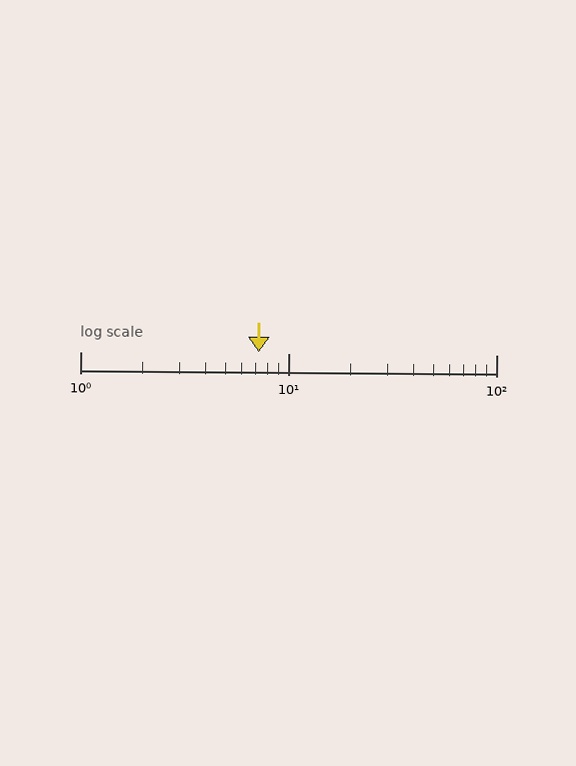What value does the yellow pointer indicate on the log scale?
The pointer indicates approximately 7.2.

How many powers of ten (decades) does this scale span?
The scale spans 2 decades, from 1 to 100.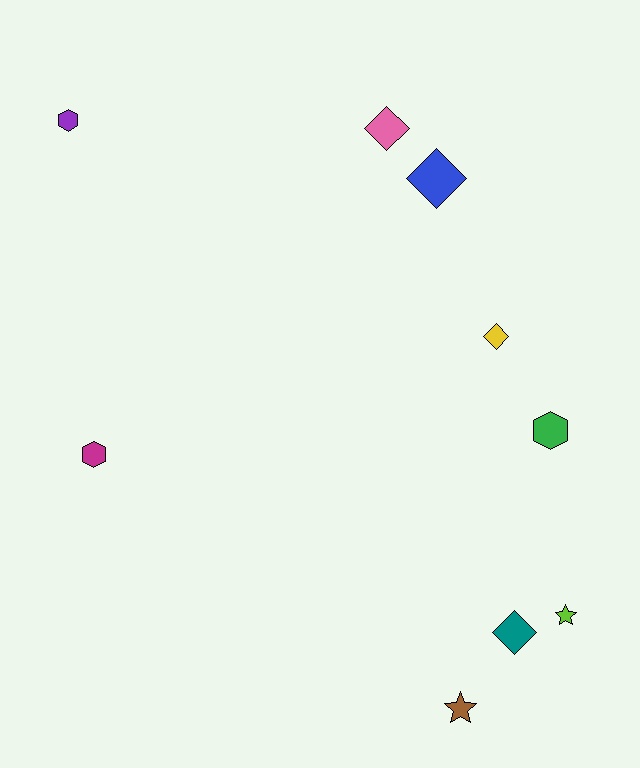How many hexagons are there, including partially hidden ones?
There are 3 hexagons.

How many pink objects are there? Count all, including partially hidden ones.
There is 1 pink object.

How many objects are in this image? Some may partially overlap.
There are 9 objects.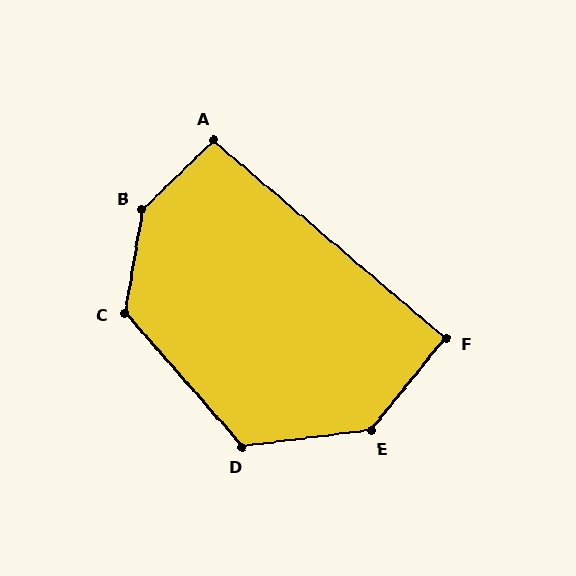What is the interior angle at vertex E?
Approximately 136 degrees (obtuse).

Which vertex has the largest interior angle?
B, at approximately 144 degrees.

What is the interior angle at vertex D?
Approximately 124 degrees (obtuse).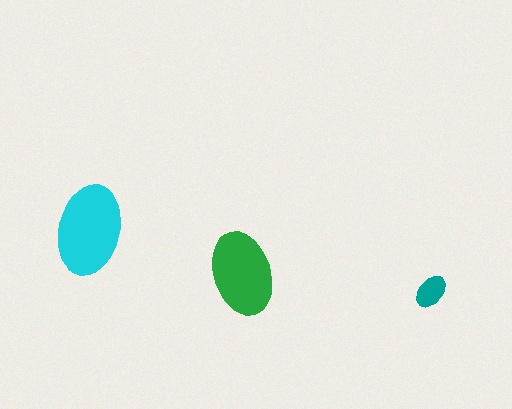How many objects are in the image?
There are 3 objects in the image.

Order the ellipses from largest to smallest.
the cyan one, the green one, the teal one.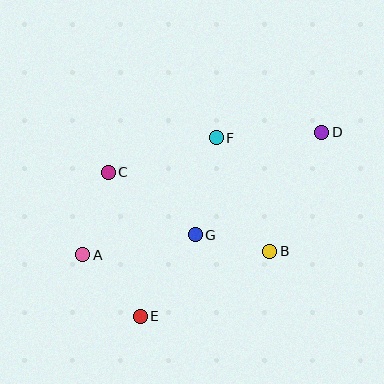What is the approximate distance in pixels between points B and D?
The distance between B and D is approximately 130 pixels.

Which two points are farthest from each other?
Points A and D are farthest from each other.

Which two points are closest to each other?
Points B and G are closest to each other.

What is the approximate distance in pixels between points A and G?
The distance between A and G is approximately 114 pixels.